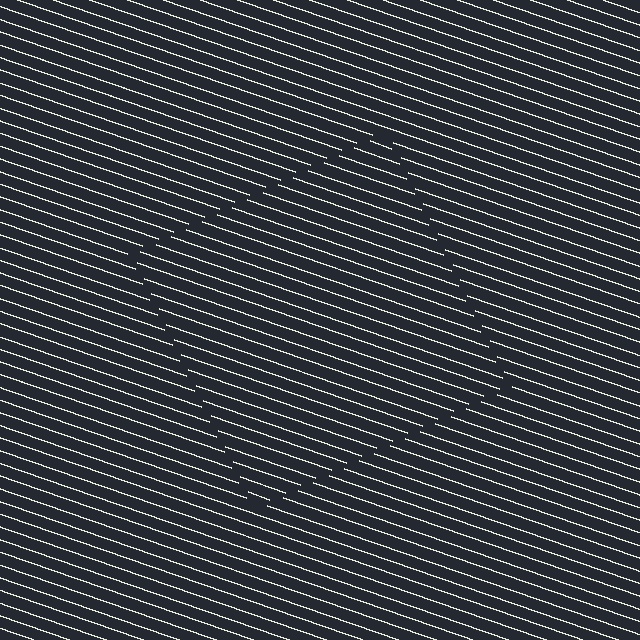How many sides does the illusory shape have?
4 sides — the line-ends trace a square.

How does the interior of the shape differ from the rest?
The interior of the shape contains the same grating, shifted by half a period — the contour is defined by the phase discontinuity where line-ends from the inner and outer gratings abut.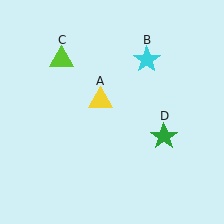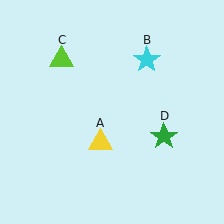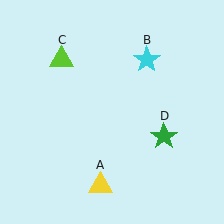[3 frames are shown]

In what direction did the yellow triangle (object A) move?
The yellow triangle (object A) moved down.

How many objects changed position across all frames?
1 object changed position: yellow triangle (object A).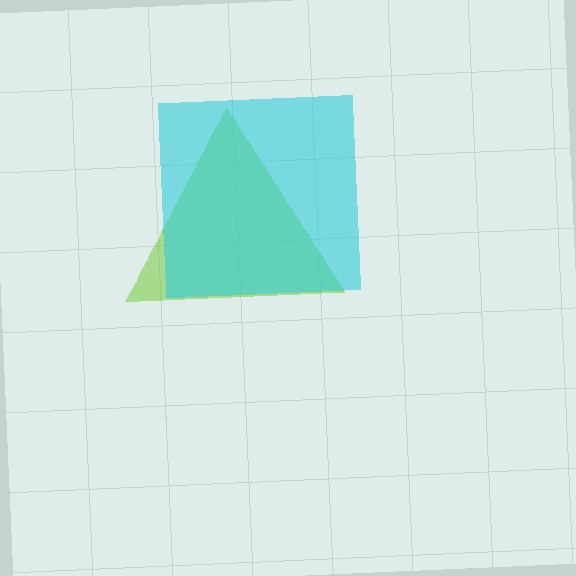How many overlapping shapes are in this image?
There are 2 overlapping shapes in the image.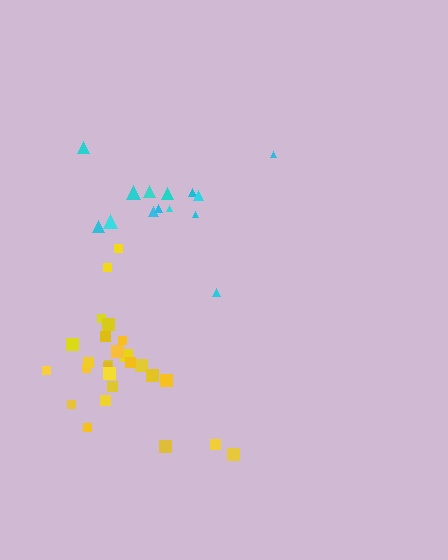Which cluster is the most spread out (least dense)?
Cyan.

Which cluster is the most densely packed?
Yellow.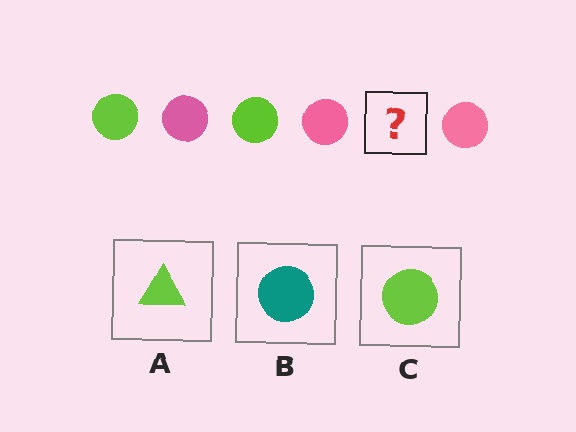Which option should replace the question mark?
Option C.